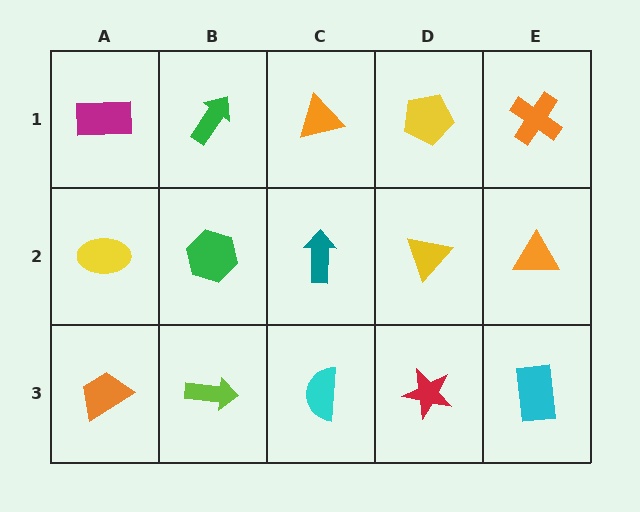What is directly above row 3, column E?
An orange triangle.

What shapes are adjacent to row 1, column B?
A green hexagon (row 2, column B), a magenta rectangle (row 1, column A), an orange triangle (row 1, column C).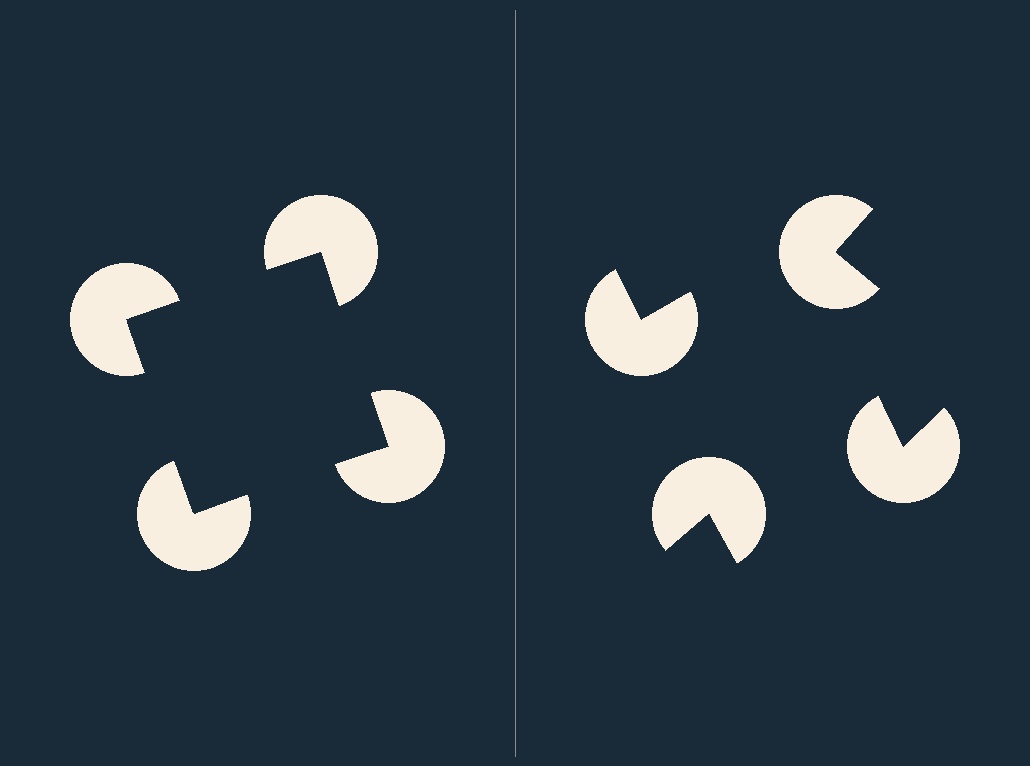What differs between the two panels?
The pac-man discs are positioned identically on both sides; only the wedge orientations differ. On the left they align to a square; on the right they are misaligned.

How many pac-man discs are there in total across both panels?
8 — 4 on each side.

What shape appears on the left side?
An illusory square.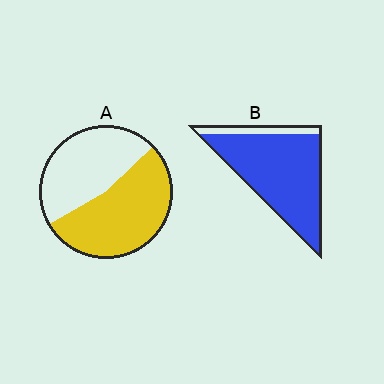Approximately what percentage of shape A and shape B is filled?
A is approximately 55% and B is approximately 85%.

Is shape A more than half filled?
Yes.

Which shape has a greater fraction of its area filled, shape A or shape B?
Shape B.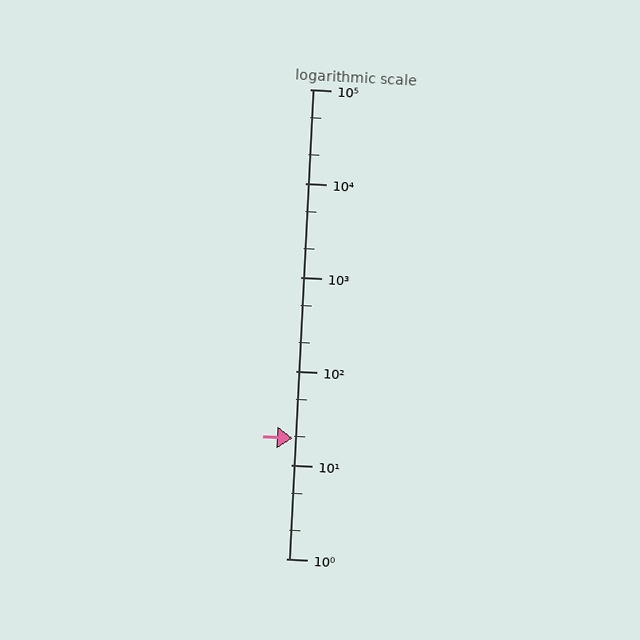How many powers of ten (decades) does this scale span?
The scale spans 5 decades, from 1 to 100000.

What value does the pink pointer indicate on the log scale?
The pointer indicates approximately 19.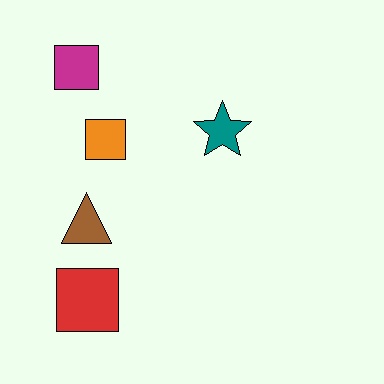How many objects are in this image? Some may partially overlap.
There are 5 objects.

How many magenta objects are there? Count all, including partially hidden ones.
There is 1 magenta object.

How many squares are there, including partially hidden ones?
There are 3 squares.